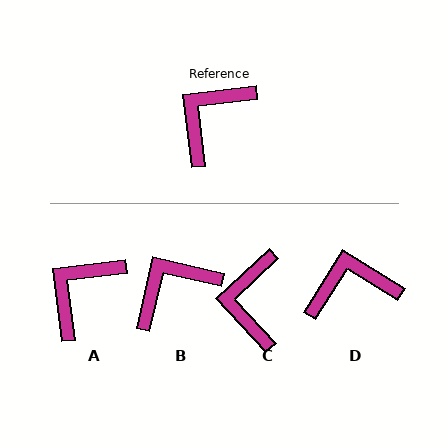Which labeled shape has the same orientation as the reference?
A.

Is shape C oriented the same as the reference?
No, it is off by about 36 degrees.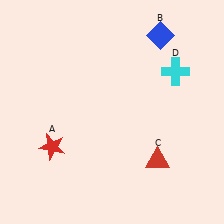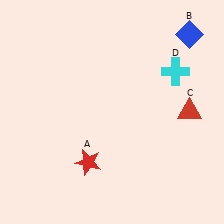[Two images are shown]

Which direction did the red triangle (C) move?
The red triangle (C) moved up.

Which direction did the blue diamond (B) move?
The blue diamond (B) moved right.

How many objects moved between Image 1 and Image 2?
3 objects moved between the two images.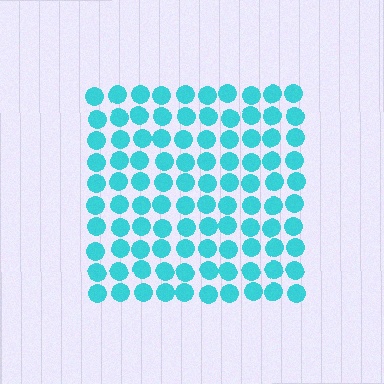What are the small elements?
The small elements are circles.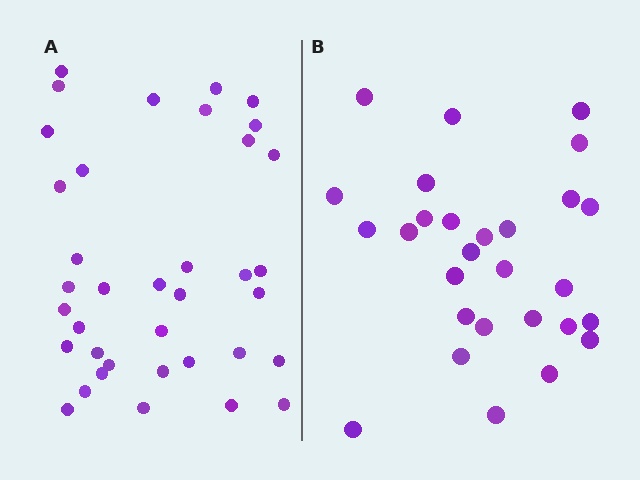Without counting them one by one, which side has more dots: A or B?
Region A (the left region) has more dots.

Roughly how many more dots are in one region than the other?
Region A has roughly 8 or so more dots than region B.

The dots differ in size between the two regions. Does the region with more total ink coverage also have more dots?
No. Region B has more total ink coverage because its dots are larger, but region A actually contains more individual dots. Total area can be misleading — the number of items is what matters here.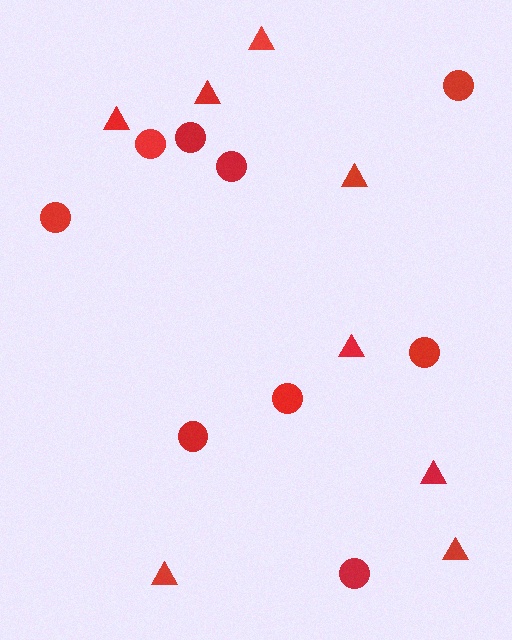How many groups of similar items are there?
There are 2 groups: one group of circles (9) and one group of triangles (8).